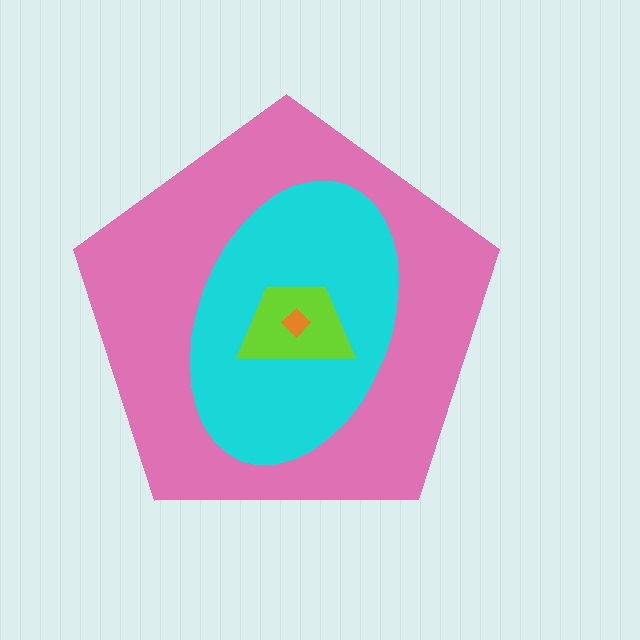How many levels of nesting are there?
4.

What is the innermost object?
The orange diamond.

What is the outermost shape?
The pink pentagon.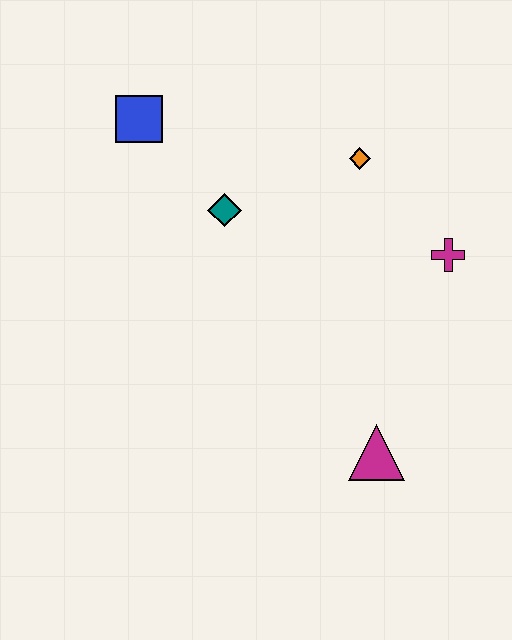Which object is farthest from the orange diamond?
The magenta triangle is farthest from the orange diamond.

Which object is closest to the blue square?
The teal diamond is closest to the blue square.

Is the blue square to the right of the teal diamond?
No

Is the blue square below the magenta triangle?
No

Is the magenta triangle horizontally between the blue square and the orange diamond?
No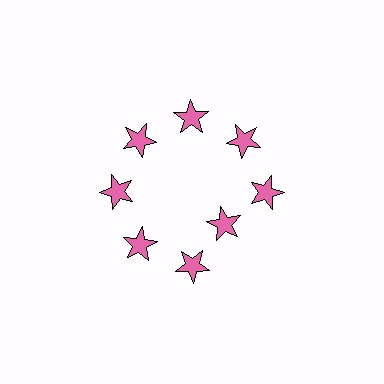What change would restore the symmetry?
The symmetry would be restored by moving it outward, back onto the ring so that all 8 stars sit at equal angles and equal distance from the center.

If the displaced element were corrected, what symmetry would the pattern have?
It would have 8-fold rotational symmetry — the pattern would map onto itself every 45 degrees.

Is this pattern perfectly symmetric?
No. The 8 pink stars are arranged in a ring, but one element near the 4 o'clock position is pulled inward toward the center, breaking the 8-fold rotational symmetry.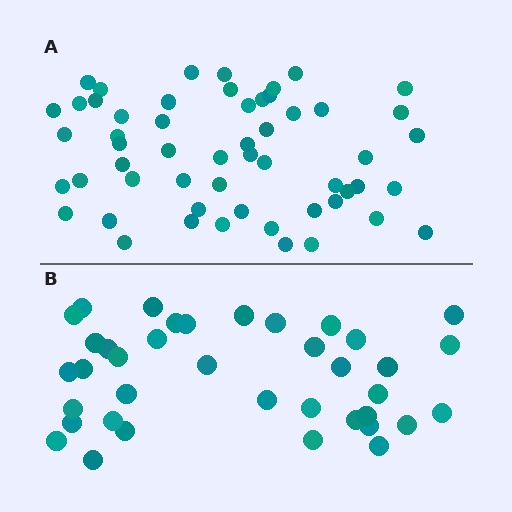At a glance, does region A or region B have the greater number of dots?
Region A (the top region) has more dots.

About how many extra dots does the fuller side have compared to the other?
Region A has approximately 15 more dots than region B.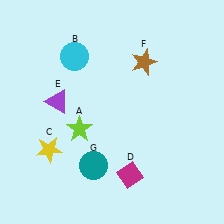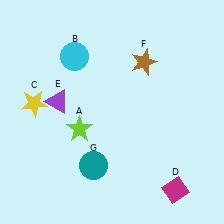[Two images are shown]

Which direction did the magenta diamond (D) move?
The magenta diamond (D) moved right.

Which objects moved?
The objects that moved are: the yellow star (C), the magenta diamond (D).